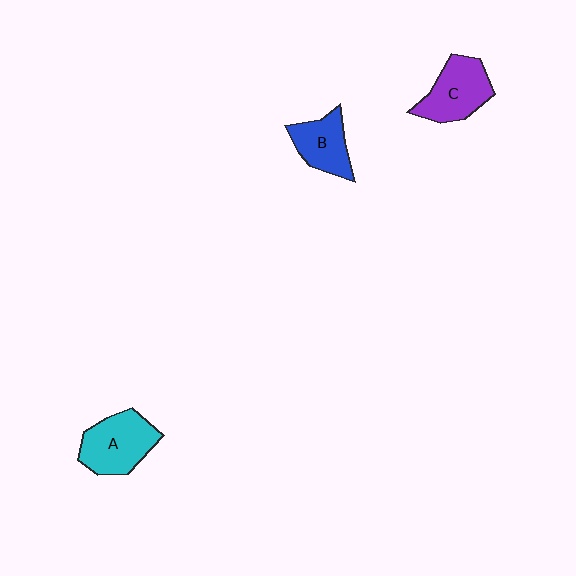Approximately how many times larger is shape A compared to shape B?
Approximately 1.4 times.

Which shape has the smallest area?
Shape B (blue).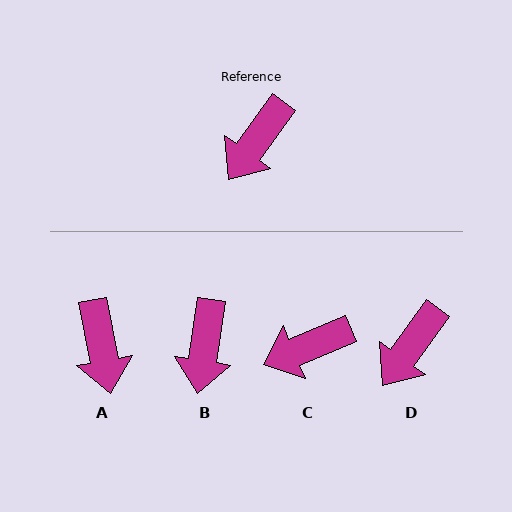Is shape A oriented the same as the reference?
No, it is off by about 46 degrees.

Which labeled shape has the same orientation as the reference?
D.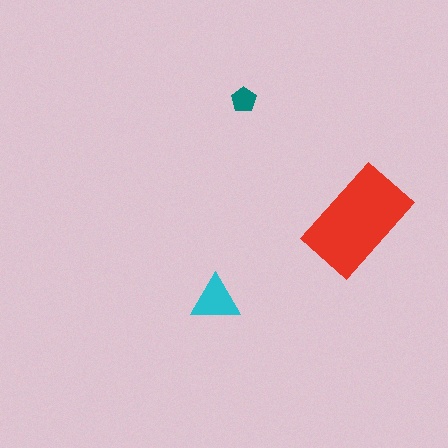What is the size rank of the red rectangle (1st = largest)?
1st.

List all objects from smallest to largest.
The teal pentagon, the cyan triangle, the red rectangle.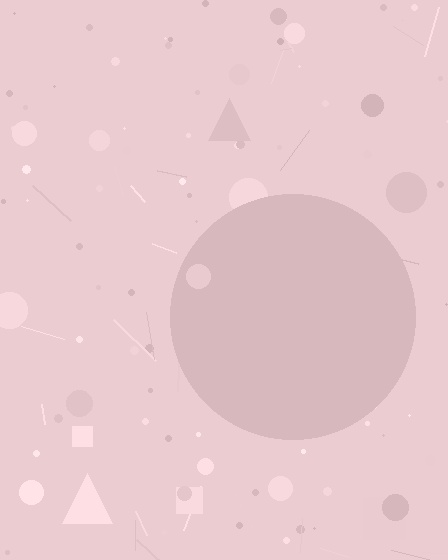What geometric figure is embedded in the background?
A circle is embedded in the background.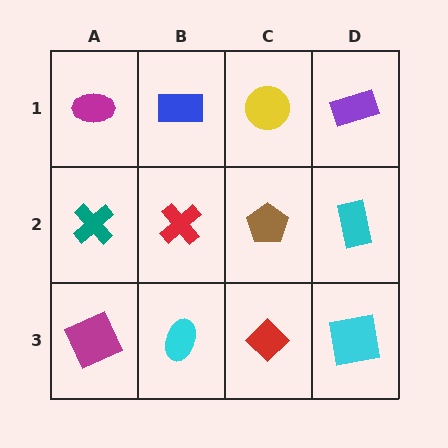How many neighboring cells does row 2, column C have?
4.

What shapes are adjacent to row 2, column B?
A blue rectangle (row 1, column B), a cyan ellipse (row 3, column B), a teal cross (row 2, column A), a brown pentagon (row 2, column C).